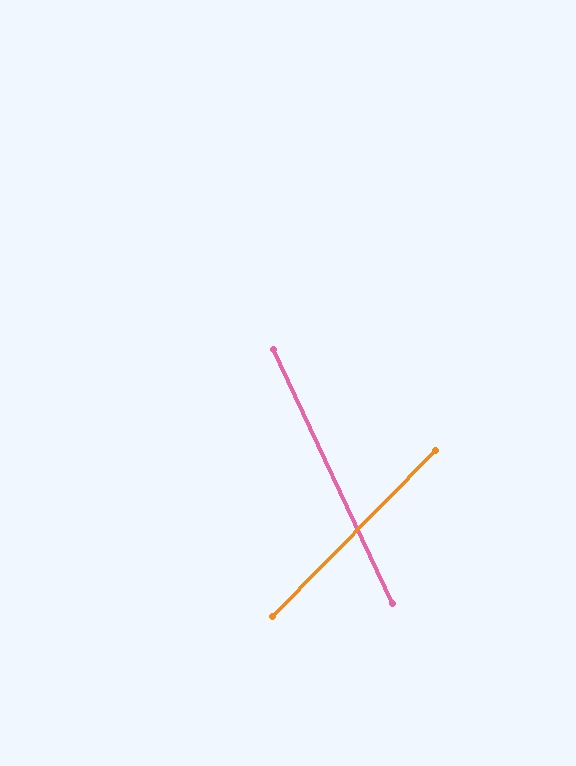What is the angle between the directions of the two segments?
Approximately 70 degrees.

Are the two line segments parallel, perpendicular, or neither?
Neither parallel nor perpendicular — they differ by about 70°.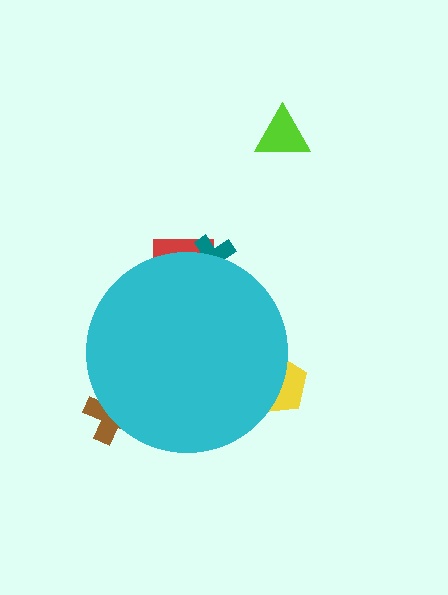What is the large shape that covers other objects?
A cyan circle.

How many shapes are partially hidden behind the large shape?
4 shapes are partially hidden.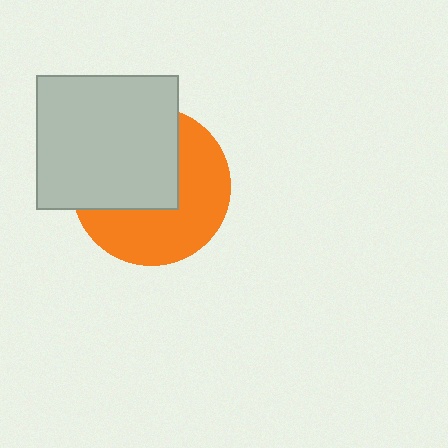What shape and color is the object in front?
The object in front is a light gray rectangle.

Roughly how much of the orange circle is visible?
About half of it is visible (roughly 52%).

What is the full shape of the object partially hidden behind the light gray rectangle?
The partially hidden object is an orange circle.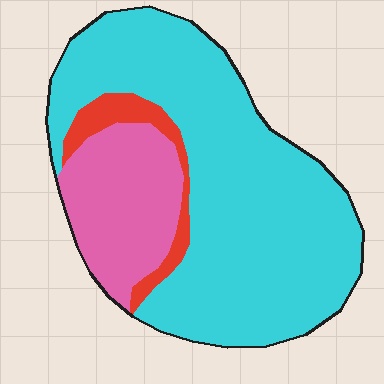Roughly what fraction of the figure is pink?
Pink covers about 20% of the figure.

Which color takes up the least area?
Red, at roughly 5%.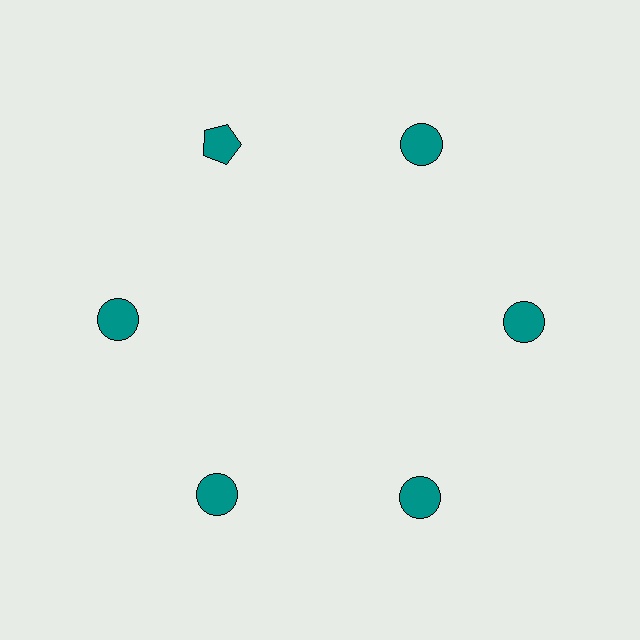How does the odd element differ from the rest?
It has a different shape: pentagon instead of circle.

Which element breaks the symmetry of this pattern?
The teal pentagon at roughly the 11 o'clock position breaks the symmetry. All other shapes are teal circles.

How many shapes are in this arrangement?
There are 6 shapes arranged in a ring pattern.